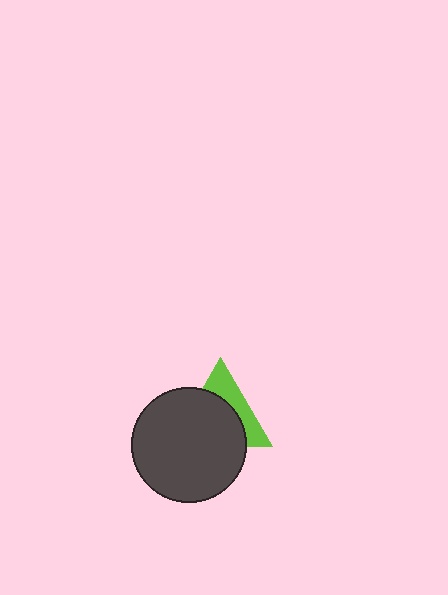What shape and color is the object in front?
The object in front is a dark gray circle.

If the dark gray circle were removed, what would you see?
You would see the complete lime triangle.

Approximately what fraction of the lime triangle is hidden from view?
Roughly 63% of the lime triangle is hidden behind the dark gray circle.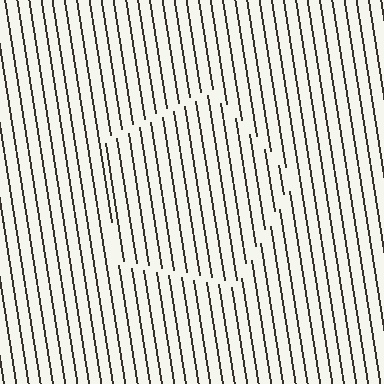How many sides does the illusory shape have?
5 sides — the line-ends trace a pentagon.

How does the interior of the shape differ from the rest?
The interior of the shape contains the same grating, shifted by half a period — the contour is defined by the phase discontinuity where line-ends from the inner and outer gratings abut.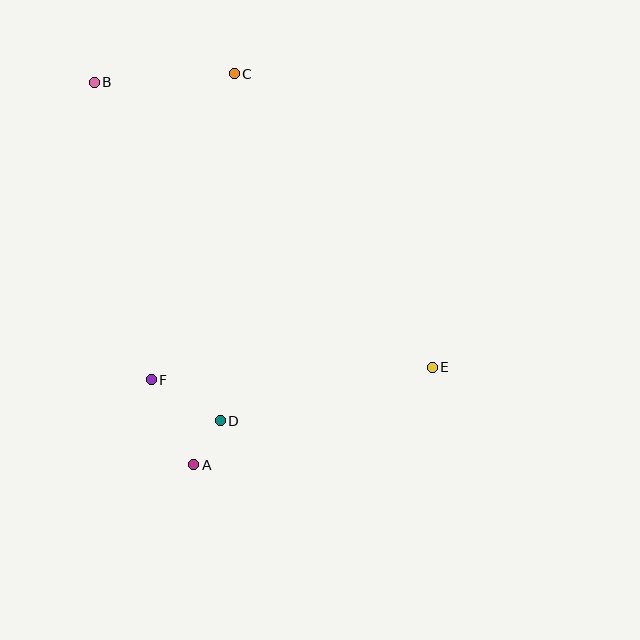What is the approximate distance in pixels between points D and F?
The distance between D and F is approximately 80 pixels.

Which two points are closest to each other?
Points A and D are closest to each other.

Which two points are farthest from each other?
Points B and E are farthest from each other.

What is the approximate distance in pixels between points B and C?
The distance between B and C is approximately 140 pixels.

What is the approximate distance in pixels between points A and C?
The distance between A and C is approximately 393 pixels.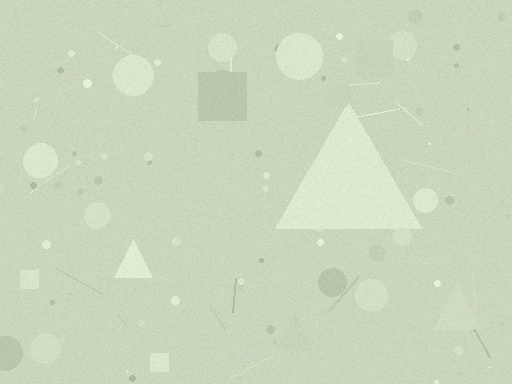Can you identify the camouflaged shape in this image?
The camouflaged shape is a triangle.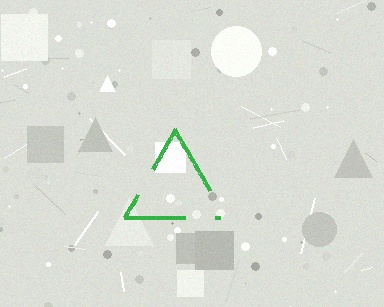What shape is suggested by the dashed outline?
The dashed outline suggests a triangle.